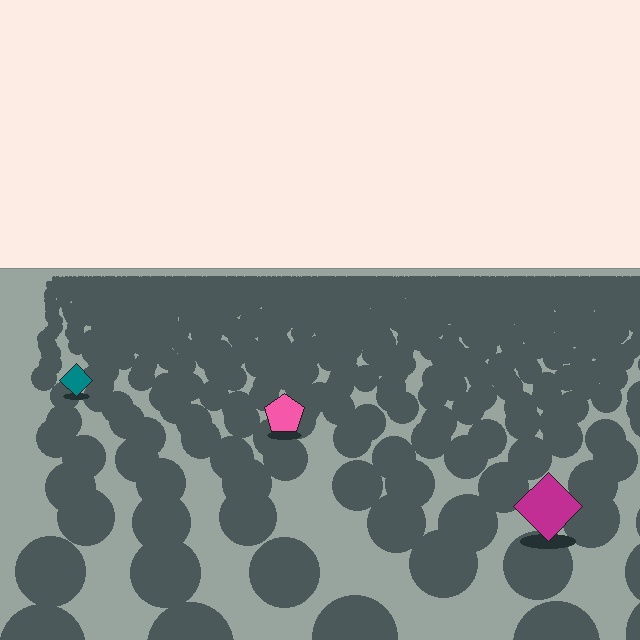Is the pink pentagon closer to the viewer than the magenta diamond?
No. The magenta diamond is closer — you can tell from the texture gradient: the ground texture is coarser near it.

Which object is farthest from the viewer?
The teal diamond is farthest from the viewer. It appears smaller and the ground texture around it is denser.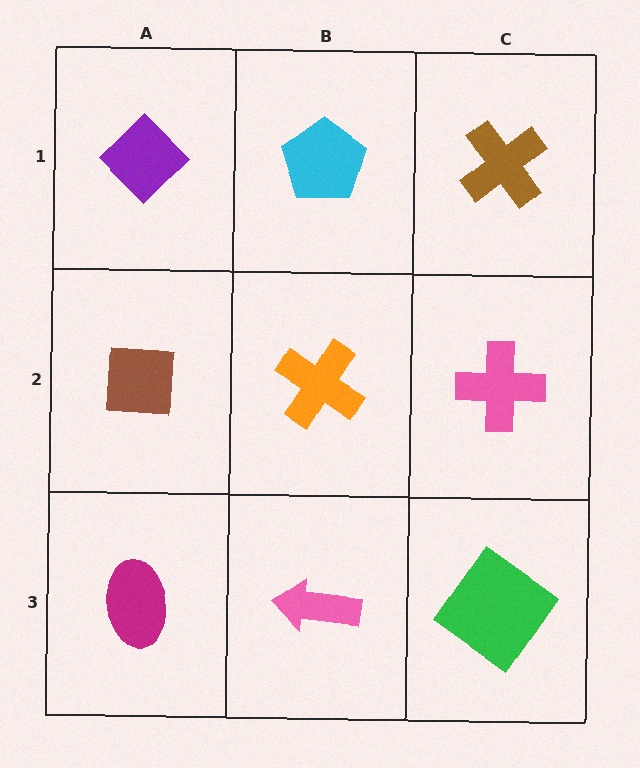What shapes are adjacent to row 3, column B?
An orange cross (row 2, column B), a magenta ellipse (row 3, column A), a green diamond (row 3, column C).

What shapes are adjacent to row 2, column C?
A brown cross (row 1, column C), a green diamond (row 3, column C), an orange cross (row 2, column B).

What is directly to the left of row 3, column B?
A magenta ellipse.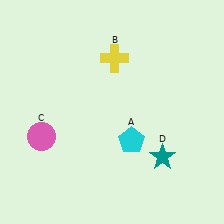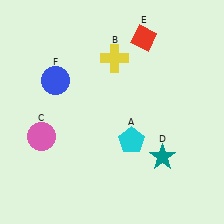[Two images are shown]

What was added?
A red diamond (E), a blue circle (F) were added in Image 2.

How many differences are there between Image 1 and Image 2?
There are 2 differences between the two images.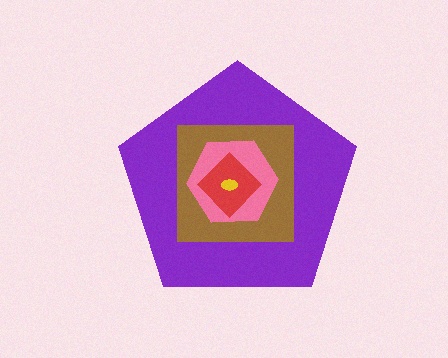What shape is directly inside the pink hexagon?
The red diamond.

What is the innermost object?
The yellow ellipse.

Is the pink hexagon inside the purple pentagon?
Yes.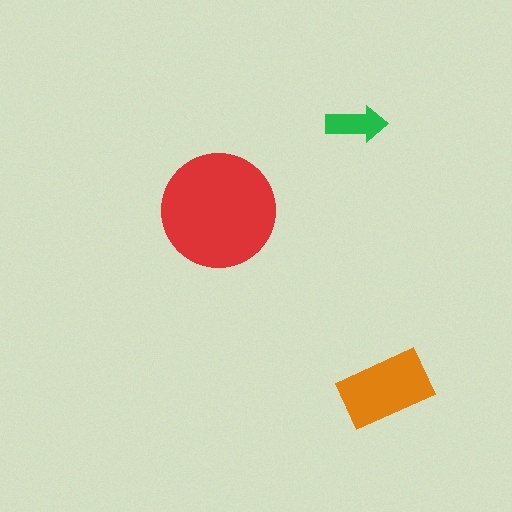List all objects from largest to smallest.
The red circle, the orange rectangle, the green arrow.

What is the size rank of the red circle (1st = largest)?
1st.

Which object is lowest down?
The orange rectangle is bottommost.